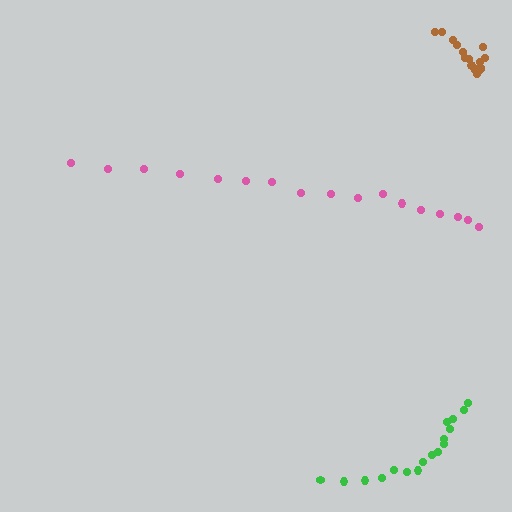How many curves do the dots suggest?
There are 3 distinct paths.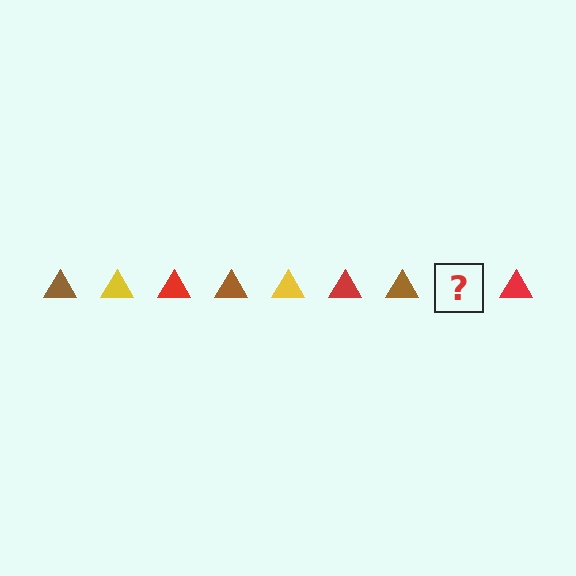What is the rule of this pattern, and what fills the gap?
The rule is that the pattern cycles through brown, yellow, red triangles. The gap should be filled with a yellow triangle.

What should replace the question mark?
The question mark should be replaced with a yellow triangle.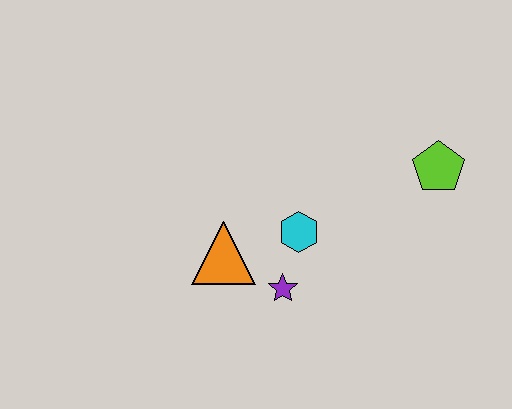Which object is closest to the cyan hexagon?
The purple star is closest to the cyan hexagon.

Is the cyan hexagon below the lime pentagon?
Yes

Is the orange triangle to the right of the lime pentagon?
No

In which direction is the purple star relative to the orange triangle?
The purple star is to the right of the orange triangle.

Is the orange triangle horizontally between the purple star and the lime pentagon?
No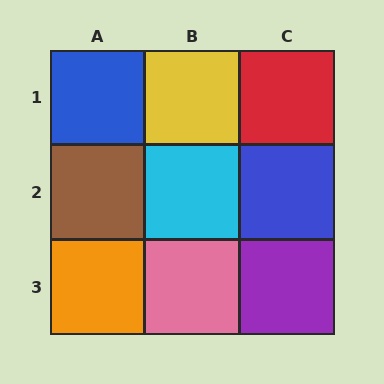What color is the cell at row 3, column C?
Purple.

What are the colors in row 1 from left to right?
Blue, yellow, red.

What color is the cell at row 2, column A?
Brown.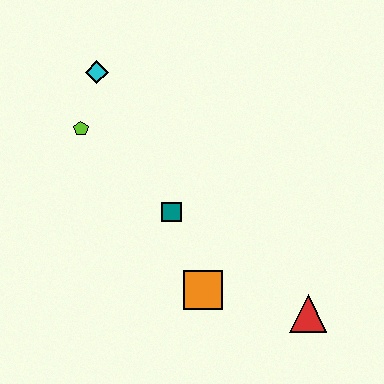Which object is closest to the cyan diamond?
The lime pentagon is closest to the cyan diamond.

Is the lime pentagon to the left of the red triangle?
Yes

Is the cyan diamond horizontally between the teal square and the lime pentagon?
Yes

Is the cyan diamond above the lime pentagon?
Yes